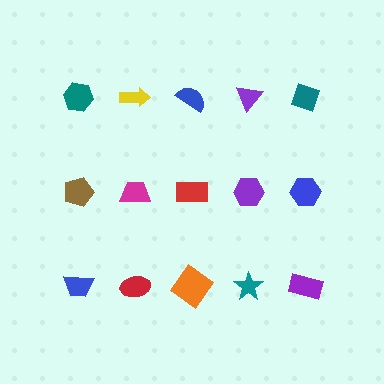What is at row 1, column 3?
A blue semicircle.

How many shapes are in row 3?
5 shapes.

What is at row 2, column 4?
A purple hexagon.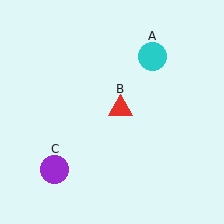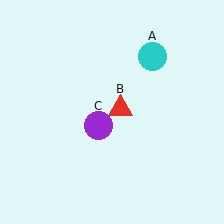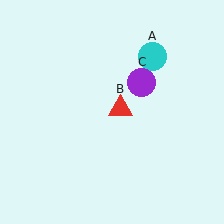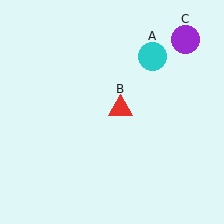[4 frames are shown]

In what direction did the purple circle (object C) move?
The purple circle (object C) moved up and to the right.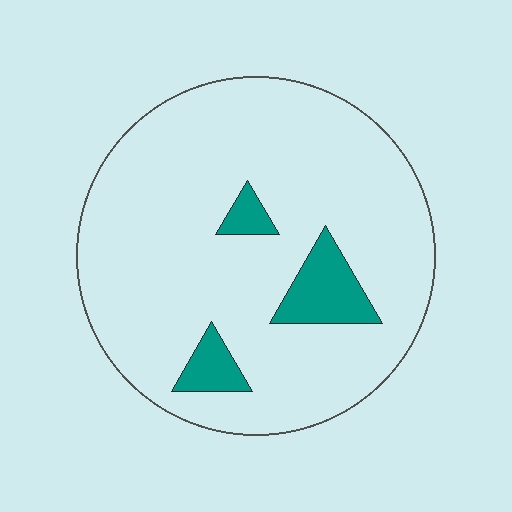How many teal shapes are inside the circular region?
3.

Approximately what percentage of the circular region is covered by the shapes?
Approximately 10%.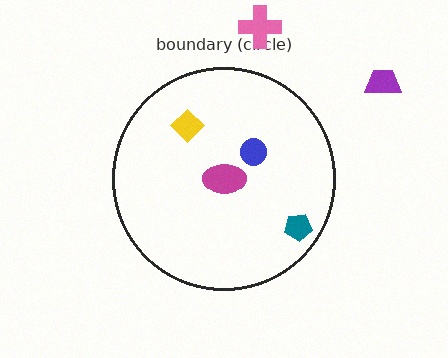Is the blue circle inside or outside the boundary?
Inside.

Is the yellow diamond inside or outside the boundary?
Inside.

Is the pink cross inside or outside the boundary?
Outside.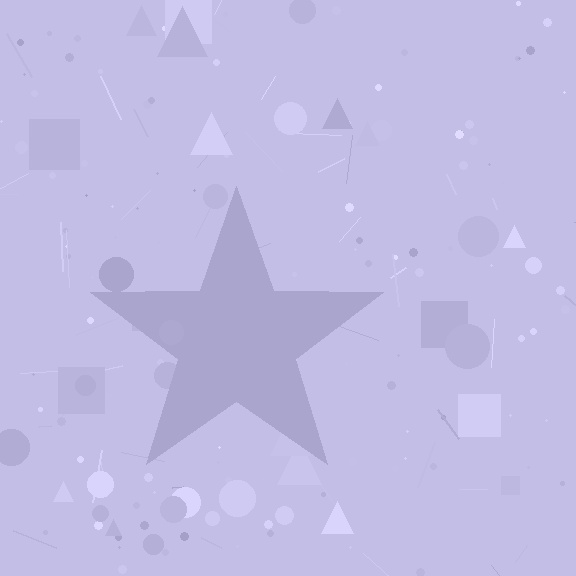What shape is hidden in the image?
A star is hidden in the image.